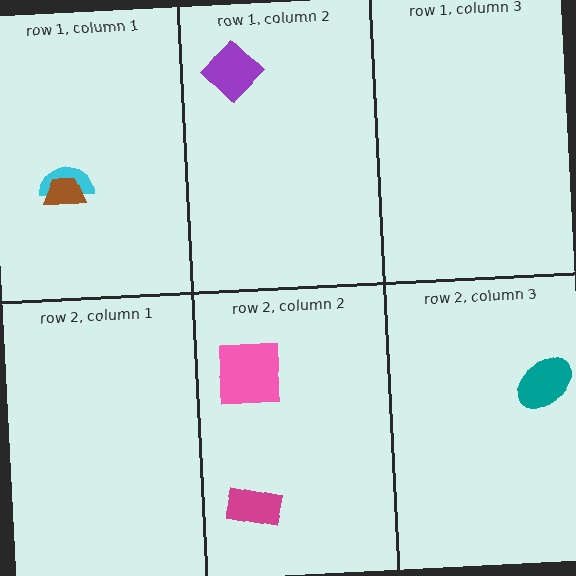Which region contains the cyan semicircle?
The row 1, column 1 region.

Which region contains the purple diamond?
The row 1, column 2 region.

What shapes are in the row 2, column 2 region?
The pink square, the magenta rectangle.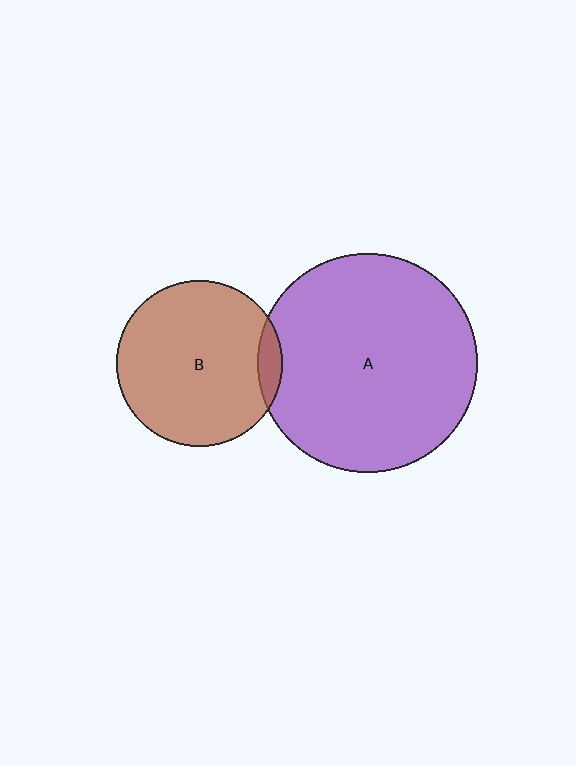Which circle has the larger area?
Circle A (purple).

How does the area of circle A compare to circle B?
Approximately 1.7 times.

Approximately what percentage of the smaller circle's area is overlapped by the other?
Approximately 5%.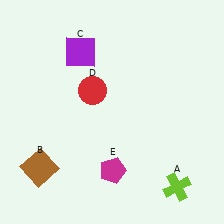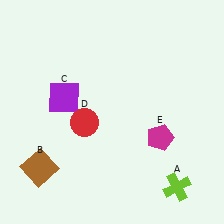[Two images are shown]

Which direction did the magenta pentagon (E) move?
The magenta pentagon (E) moved right.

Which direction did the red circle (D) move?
The red circle (D) moved down.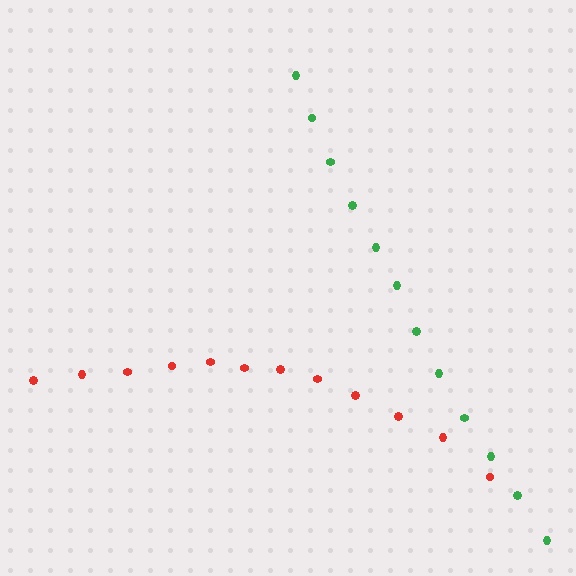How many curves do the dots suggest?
There are 2 distinct paths.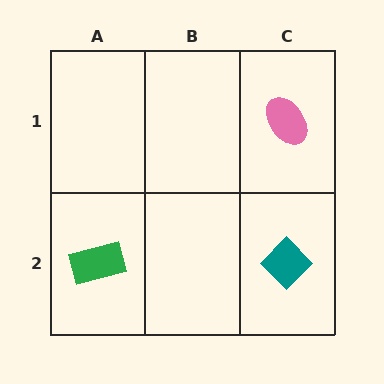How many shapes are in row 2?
2 shapes.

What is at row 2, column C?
A teal diamond.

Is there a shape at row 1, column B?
No, that cell is empty.